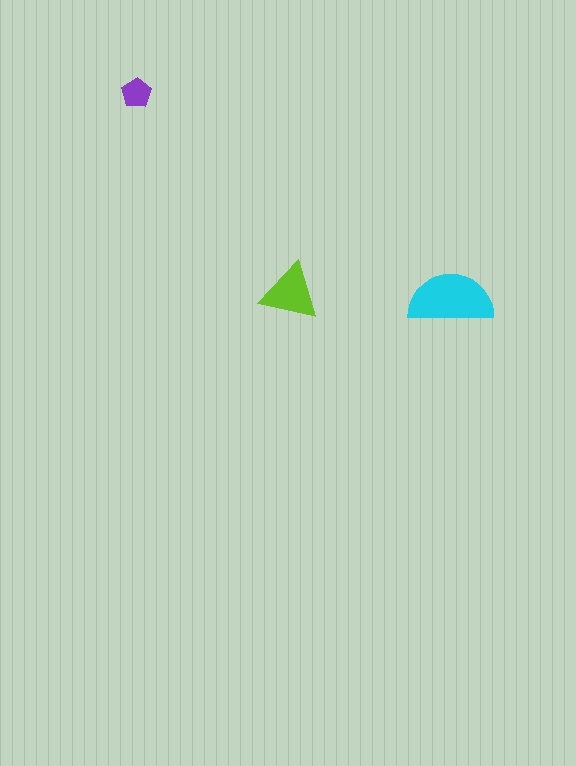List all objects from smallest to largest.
The purple pentagon, the lime triangle, the cyan semicircle.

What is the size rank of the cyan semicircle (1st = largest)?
1st.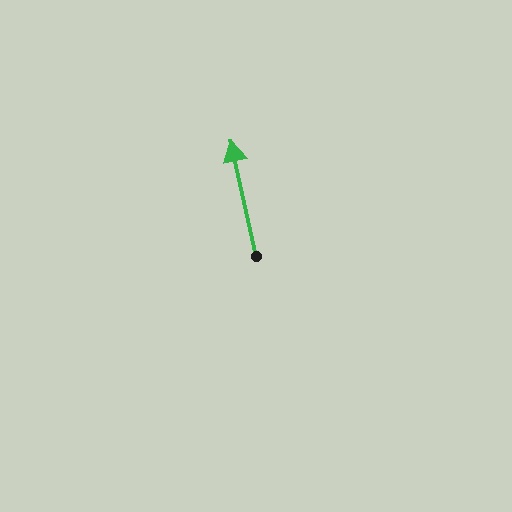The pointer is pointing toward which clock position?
Roughly 12 o'clock.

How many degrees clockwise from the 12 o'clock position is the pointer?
Approximately 348 degrees.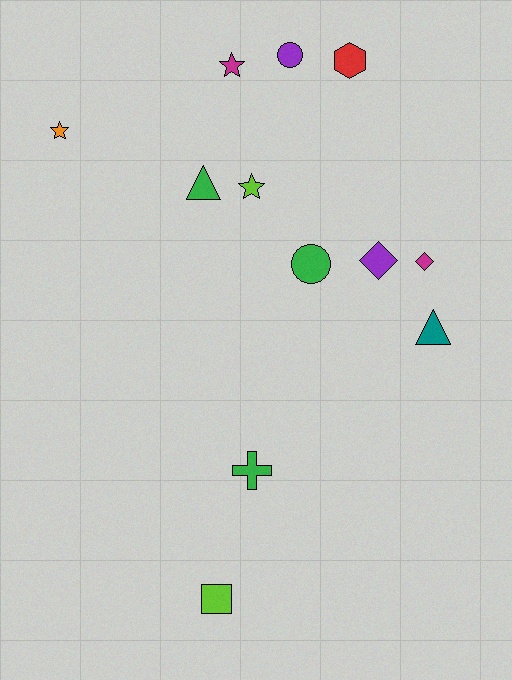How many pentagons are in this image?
There are no pentagons.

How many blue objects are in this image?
There are no blue objects.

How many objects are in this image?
There are 12 objects.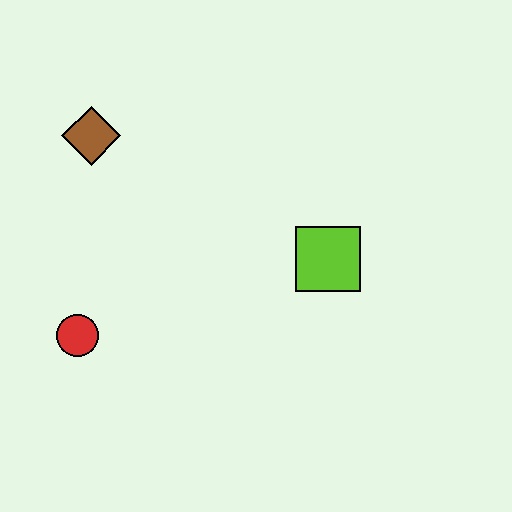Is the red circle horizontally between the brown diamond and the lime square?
No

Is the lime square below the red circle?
No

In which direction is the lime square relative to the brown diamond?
The lime square is to the right of the brown diamond.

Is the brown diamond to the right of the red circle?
Yes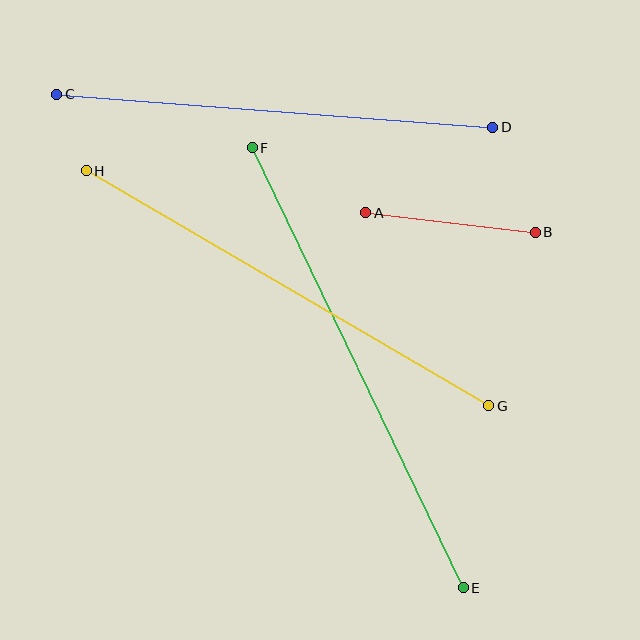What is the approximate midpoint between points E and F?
The midpoint is at approximately (358, 368) pixels.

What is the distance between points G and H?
The distance is approximately 466 pixels.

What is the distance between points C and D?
The distance is approximately 437 pixels.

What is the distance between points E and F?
The distance is approximately 488 pixels.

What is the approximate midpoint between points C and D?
The midpoint is at approximately (275, 111) pixels.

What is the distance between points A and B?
The distance is approximately 171 pixels.